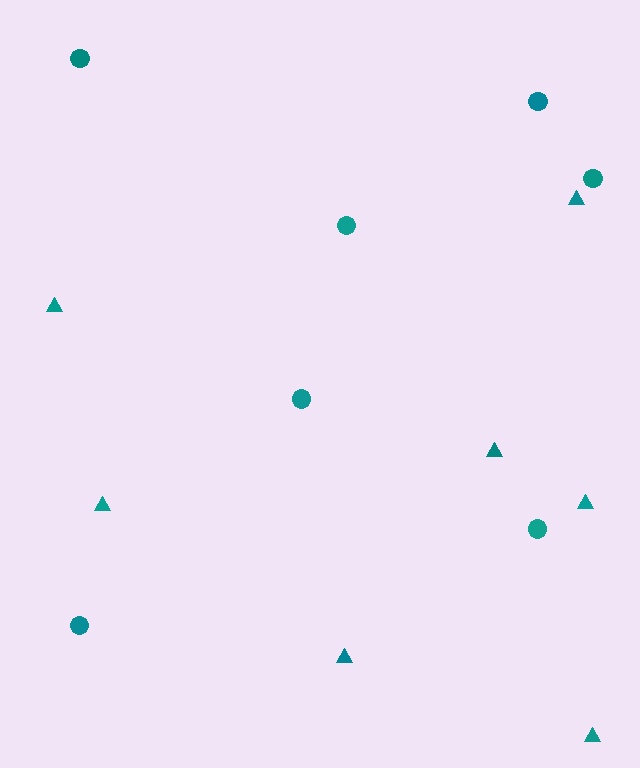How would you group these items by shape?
There are 2 groups: one group of triangles (7) and one group of circles (7).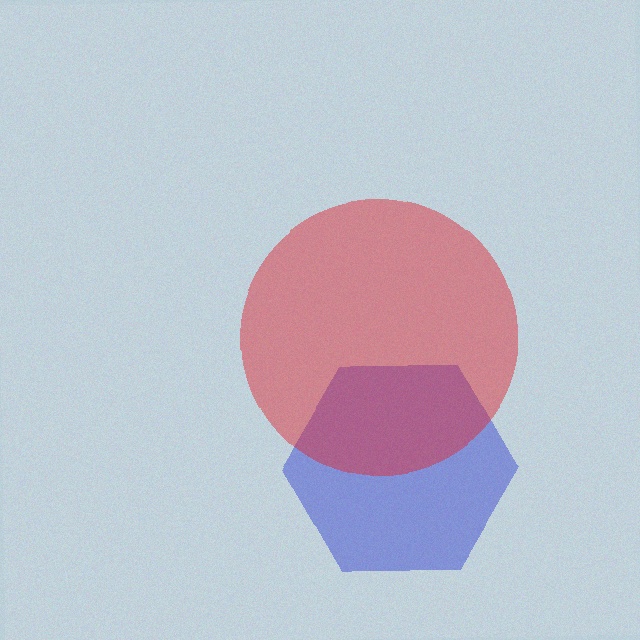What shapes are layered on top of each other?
The layered shapes are: a blue hexagon, a red circle.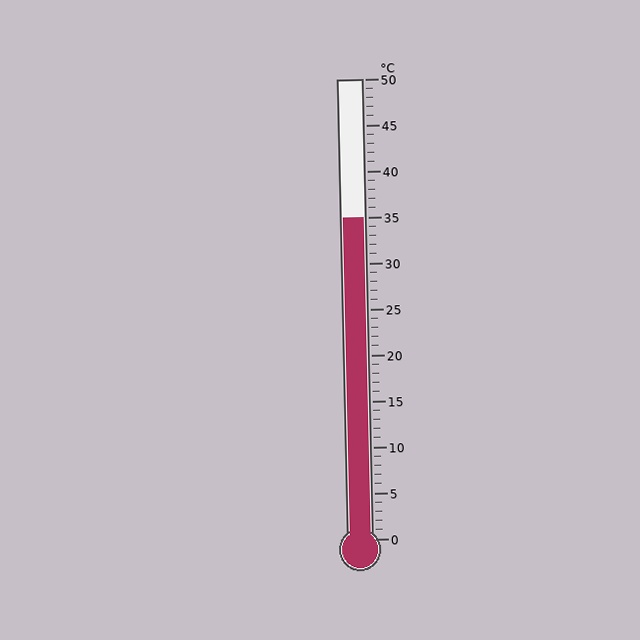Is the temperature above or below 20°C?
The temperature is above 20°C.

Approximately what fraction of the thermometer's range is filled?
The thermometer is filled to approximately 70% of its range.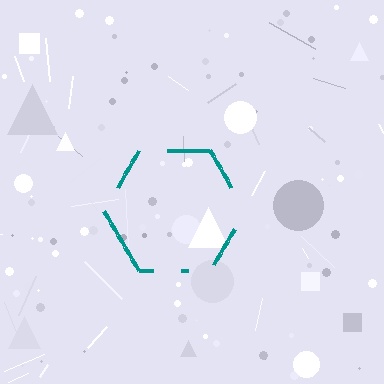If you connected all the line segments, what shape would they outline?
They would outline a hexagon.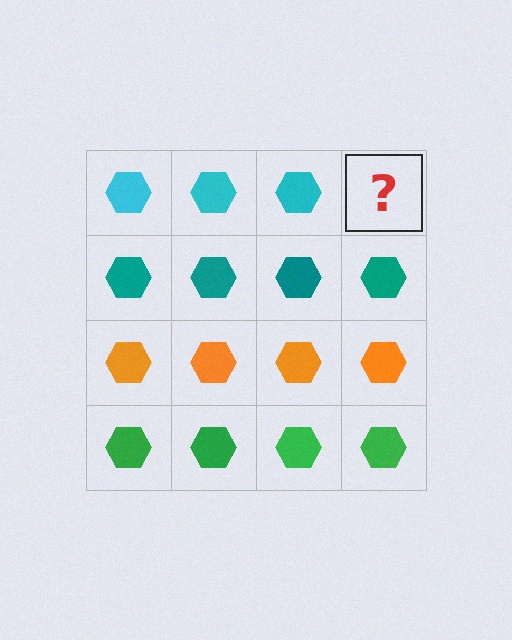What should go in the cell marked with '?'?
The missing cell should contain a cyan hexagon.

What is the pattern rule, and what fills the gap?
The rule is that each row has a consistent color. The gap should be filled with a cyan hexagon.